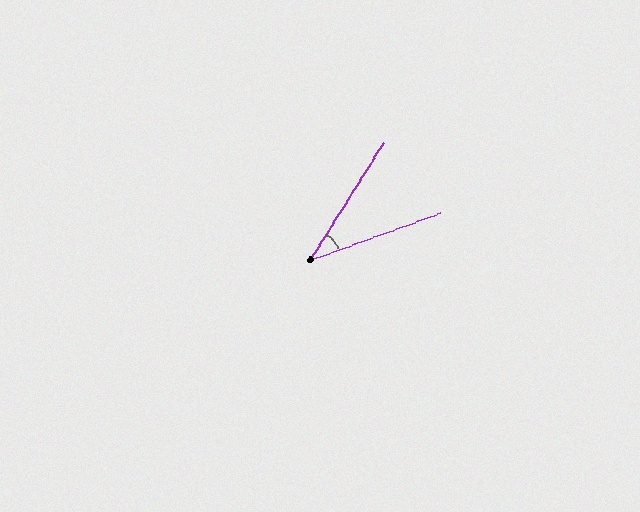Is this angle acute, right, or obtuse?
It is acute.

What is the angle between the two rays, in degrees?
Approximately 38 degrees.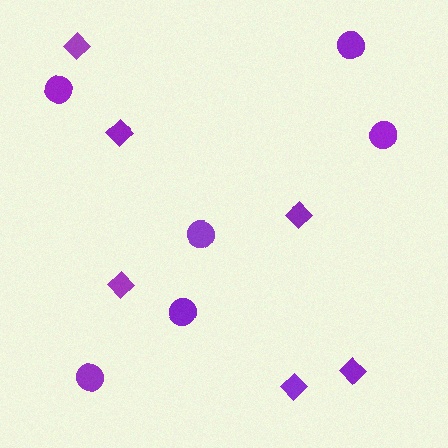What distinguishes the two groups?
There are 2 groups: one group of circles (6) and one group of diamonds (6).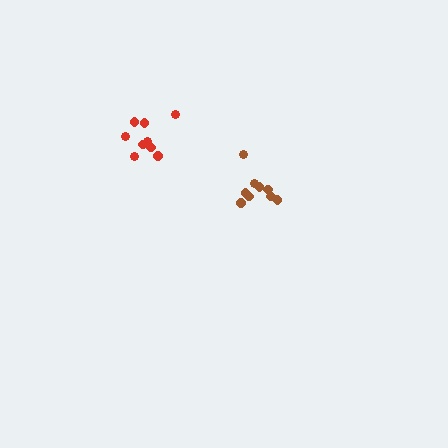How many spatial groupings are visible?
There are 2 spatial groupings.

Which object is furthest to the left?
The red cluster is leftmost.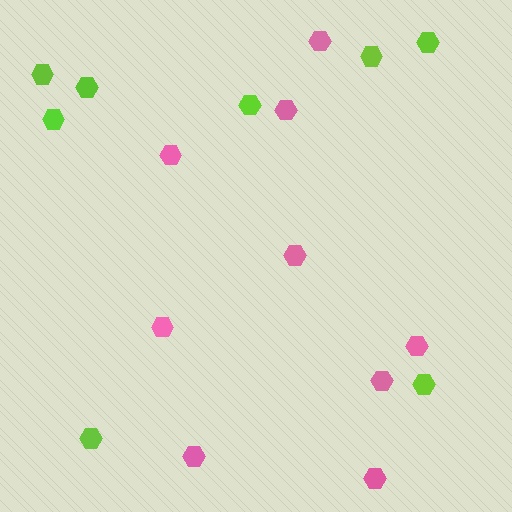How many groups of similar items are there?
There are 2 groups: one group of lime hexagons (8) and one group of pink hexagons (9).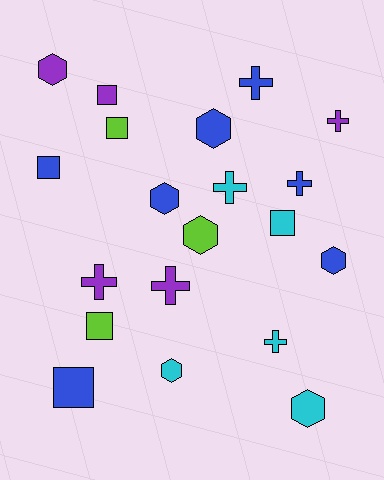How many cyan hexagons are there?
There are 2 cyan hexagons.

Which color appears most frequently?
Blue, with 7 objects.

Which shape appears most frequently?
Hexagon, with 7 objects.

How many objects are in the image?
There are 20 objects.